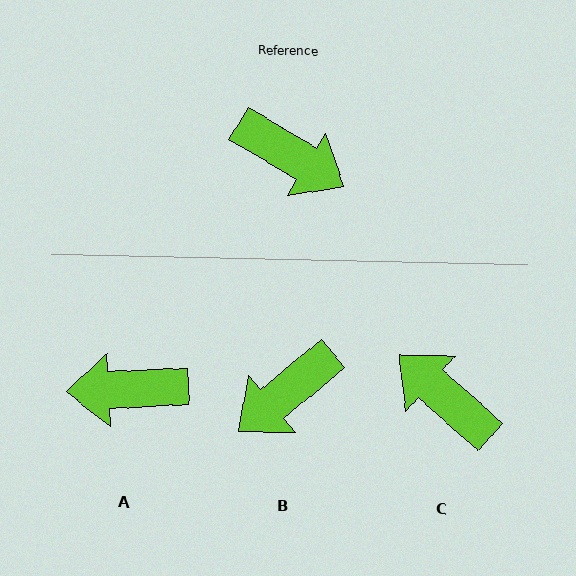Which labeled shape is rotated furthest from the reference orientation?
C, about 170 degrees away.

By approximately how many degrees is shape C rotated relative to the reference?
Approximately 170 degrees counter-clockwise.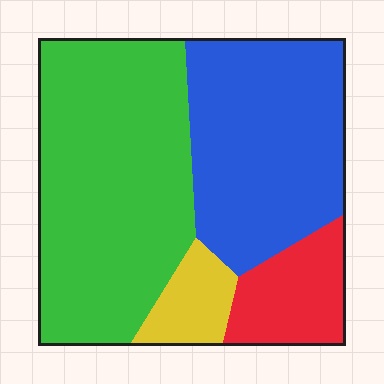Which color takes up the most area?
Green, at roughly 45%.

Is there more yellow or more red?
Red.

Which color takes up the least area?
Yellow, at roughly 5%.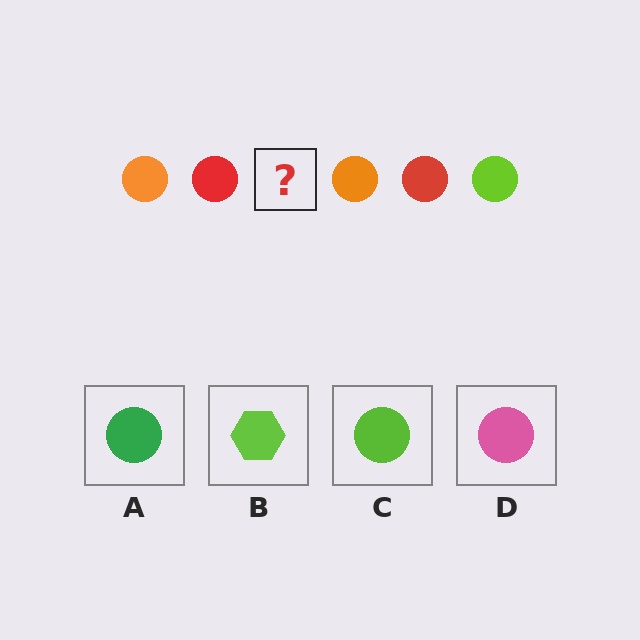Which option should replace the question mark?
Option C.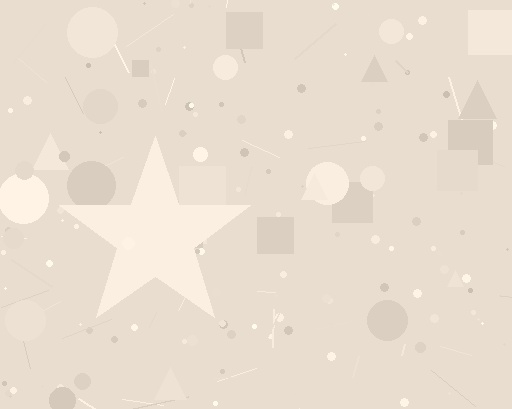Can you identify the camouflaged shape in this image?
The camouflaged shape is a star.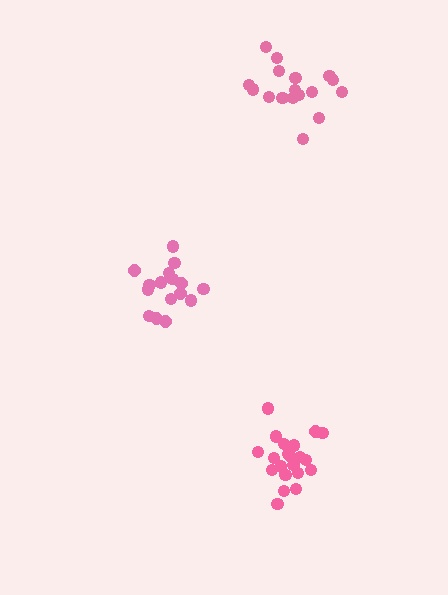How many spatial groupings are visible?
There are 3 spatial groupings.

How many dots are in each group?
Group 1: 17 dots, Group 2: 16 dots, Group 3: 21 dots (54 total).